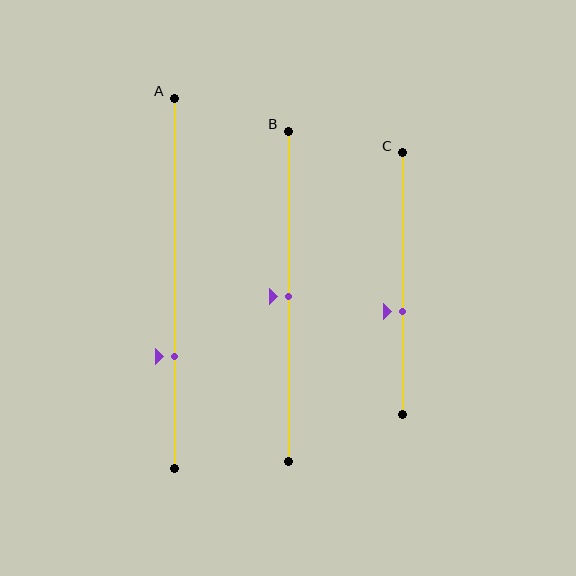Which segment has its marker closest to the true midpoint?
Segment B has its marker closest to the true midpoint.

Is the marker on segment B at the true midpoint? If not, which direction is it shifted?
Yes, the marker on segment B is at the true midpoint.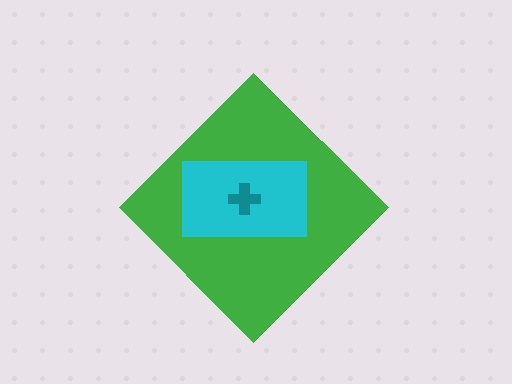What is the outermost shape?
The green diamond.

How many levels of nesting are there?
3.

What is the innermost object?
The teal cross.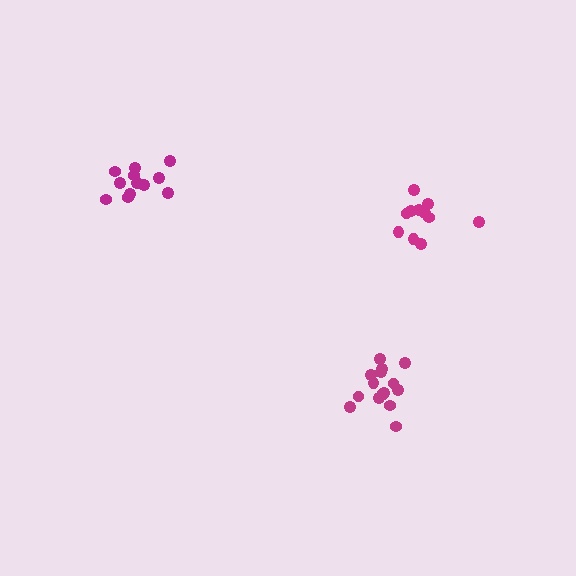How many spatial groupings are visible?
There are 3 spatial groupings.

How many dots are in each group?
Group 1: 15 dots, Group 2: 12 dots, Group 3: 11 dots (38 total).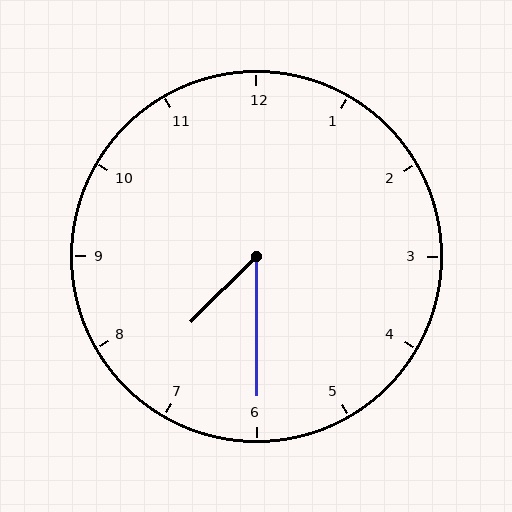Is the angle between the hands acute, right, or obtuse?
It is acute.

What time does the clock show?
7:30.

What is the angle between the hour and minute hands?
Approximately 45 degrees.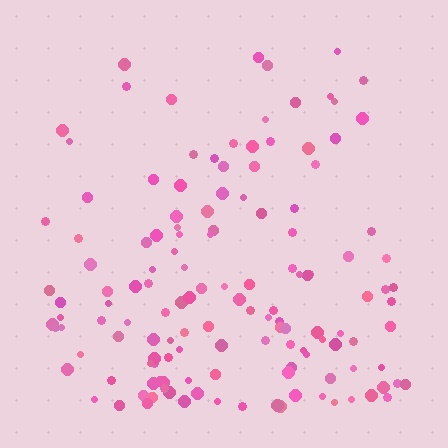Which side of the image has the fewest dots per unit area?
The top.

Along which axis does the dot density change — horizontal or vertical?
Vertical.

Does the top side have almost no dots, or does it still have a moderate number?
Still a moderate number, just noticeably fewer than the bottom.